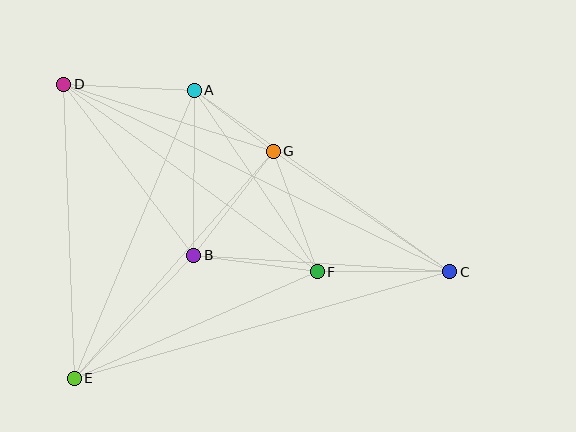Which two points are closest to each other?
Points A and G are closest to each other.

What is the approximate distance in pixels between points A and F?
The distance between A and F is approximately 219 pixels.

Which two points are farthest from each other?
Points C and D are farthest from each other.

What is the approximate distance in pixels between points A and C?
The distance between A and C is approximately 314 pixels.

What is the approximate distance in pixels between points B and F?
The distance between B and F is approximately 125 pixels.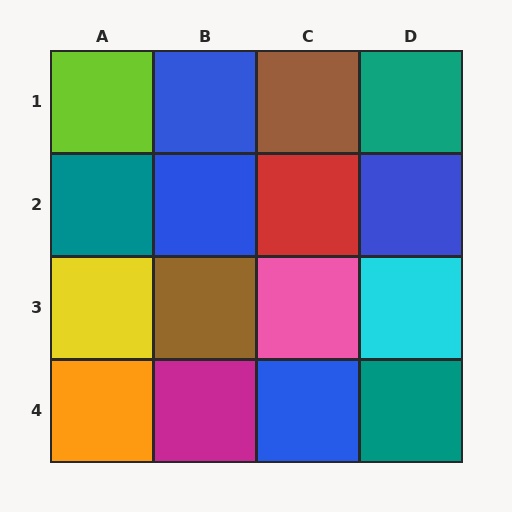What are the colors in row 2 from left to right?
Teal, blue, red, blue.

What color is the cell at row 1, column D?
Teal.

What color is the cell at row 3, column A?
Yellow.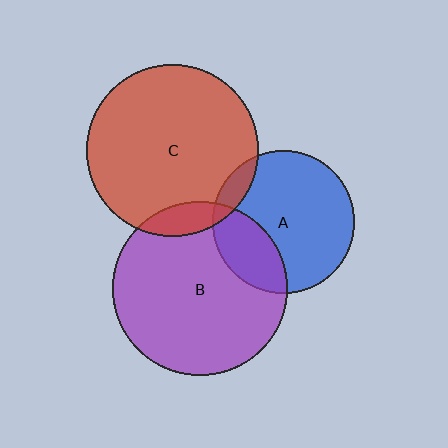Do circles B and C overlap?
Yes.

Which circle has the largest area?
Circle B (purple).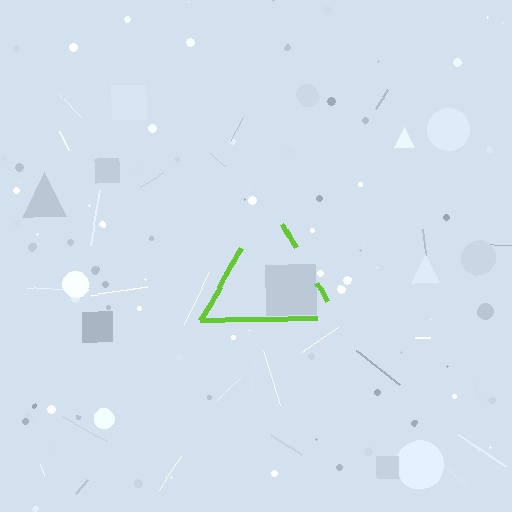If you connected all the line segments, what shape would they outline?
They would outline a triangle.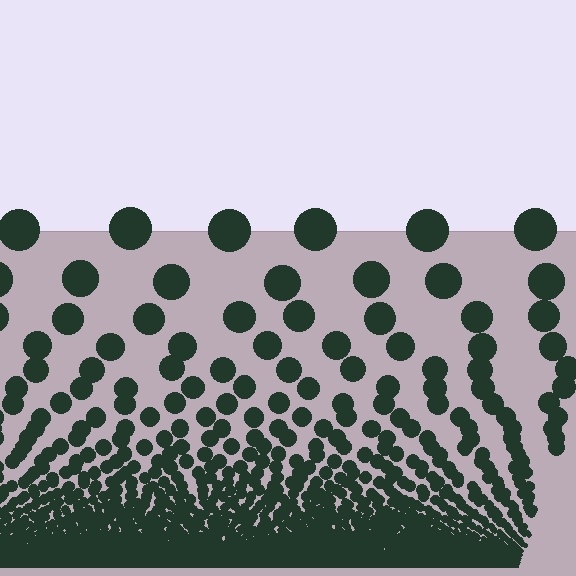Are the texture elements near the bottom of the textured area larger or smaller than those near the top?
Smaller. The gradient is inverted — elements near the bottom are smaller and denser.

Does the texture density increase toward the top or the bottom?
Density increases toward the bottom.